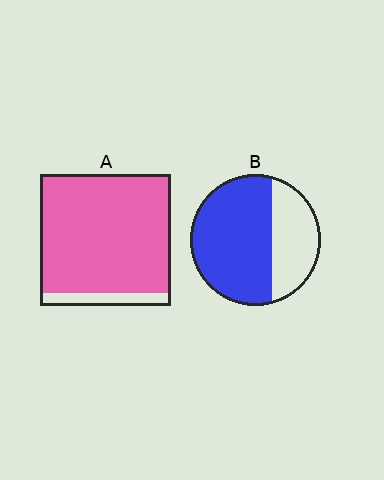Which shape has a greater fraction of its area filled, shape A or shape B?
Shape A.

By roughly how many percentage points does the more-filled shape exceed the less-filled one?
By roughly 25 percentage points (A over B).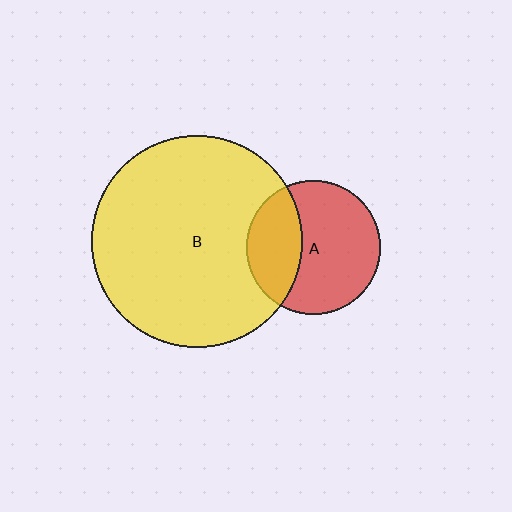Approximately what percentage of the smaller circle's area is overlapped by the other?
Approximately 35%.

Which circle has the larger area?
Circle B (yellow).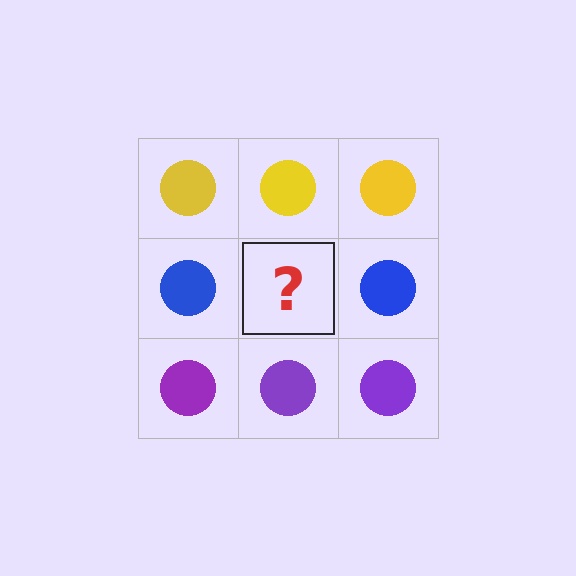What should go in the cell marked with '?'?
The missing cell should contain a blue circle.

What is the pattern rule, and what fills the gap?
The rule is that each row has a consistent color. The gap should be filled with a blue circle.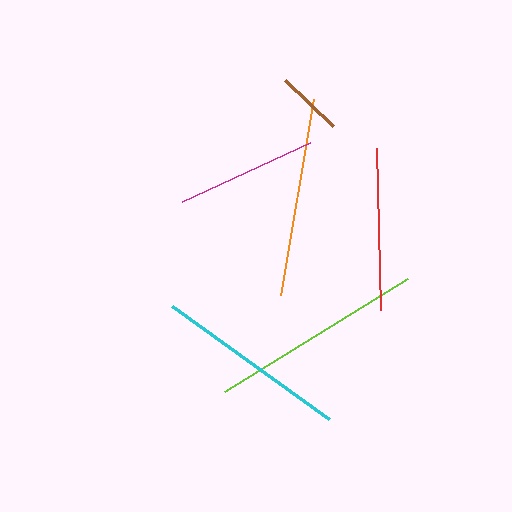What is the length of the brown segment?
The brown segment is approximately 66 pixels long.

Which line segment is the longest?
The lime line is the longest at approximately 215 pixels.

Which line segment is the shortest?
The brown line is the shortest at approximately 66 pixels.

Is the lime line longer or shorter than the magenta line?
The lime line is longer than the magenta line.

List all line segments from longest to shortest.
From longest to shortest: lime, orange, cyan, red, magenta, brown.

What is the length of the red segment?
The red segment is approximately 162 pixels long.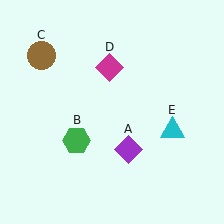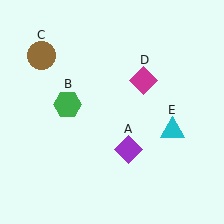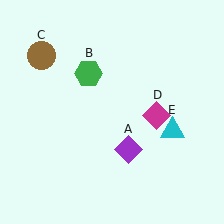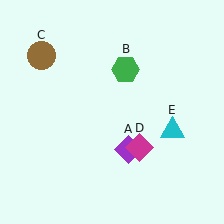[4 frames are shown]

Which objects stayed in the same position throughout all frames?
Purple diamond (object A) and brown circle (object C) and cyan triangle (object E) remained stationary.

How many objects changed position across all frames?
2 objects changed position: green hexagon (object B), magenta diamond (object D).